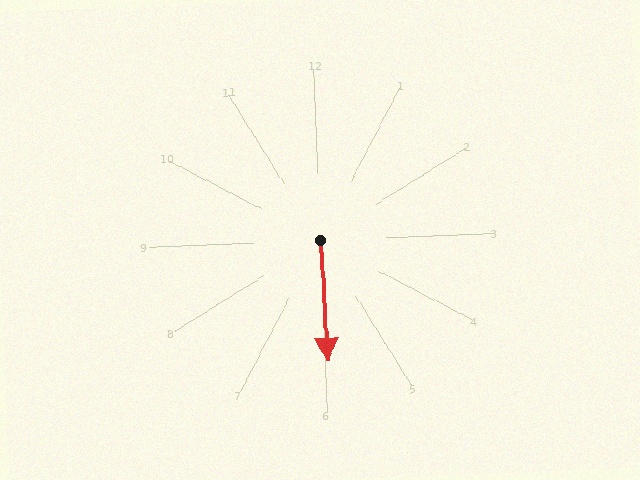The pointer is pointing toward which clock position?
Roughly 6 o'clock.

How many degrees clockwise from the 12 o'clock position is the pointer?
Approximately 179 degrees.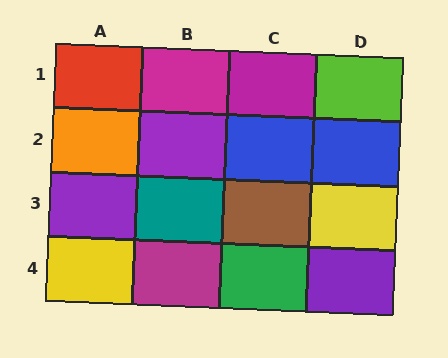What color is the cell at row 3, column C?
Brown.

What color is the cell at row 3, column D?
Yellow.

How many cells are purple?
3 cells are purple.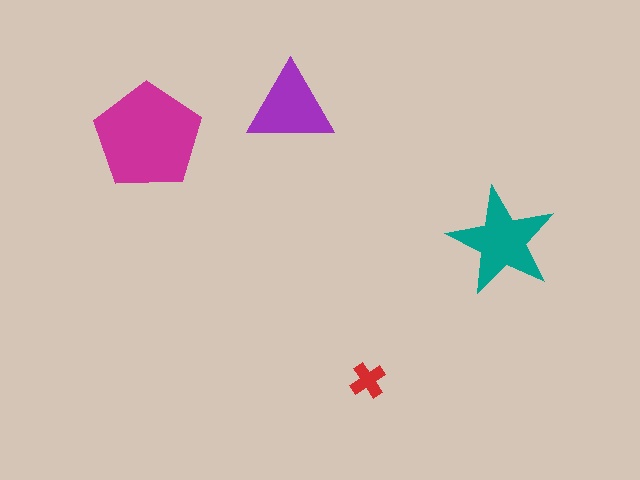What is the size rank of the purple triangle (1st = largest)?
3rd.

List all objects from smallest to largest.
The red cross, the purple triangle, the teal star, the magenta pentagon.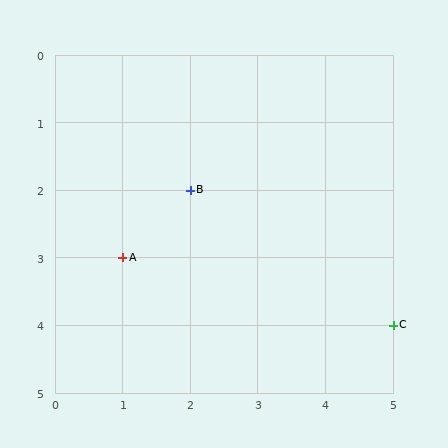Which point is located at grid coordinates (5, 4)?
Point C is at (5, 4).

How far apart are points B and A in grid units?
Points B and A are 1 column and 1 row apart (about 1.4 grid units diagonally).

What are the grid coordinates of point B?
Point B is at grid coordinates (2, 2).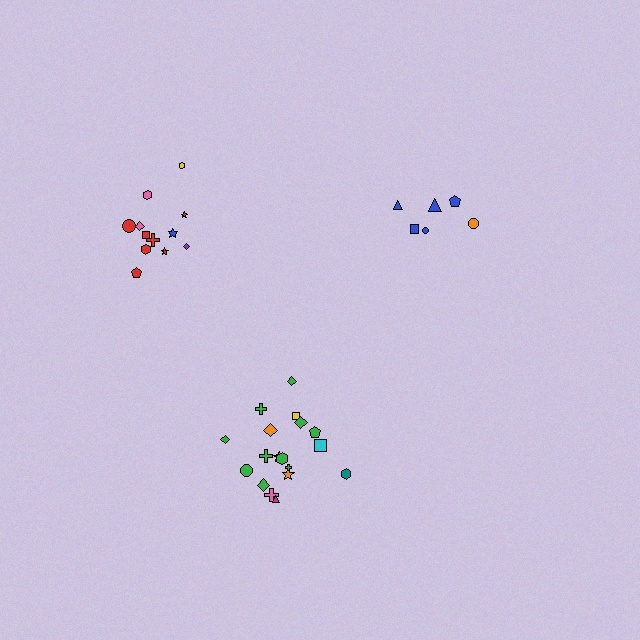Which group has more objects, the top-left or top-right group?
The top-left group.